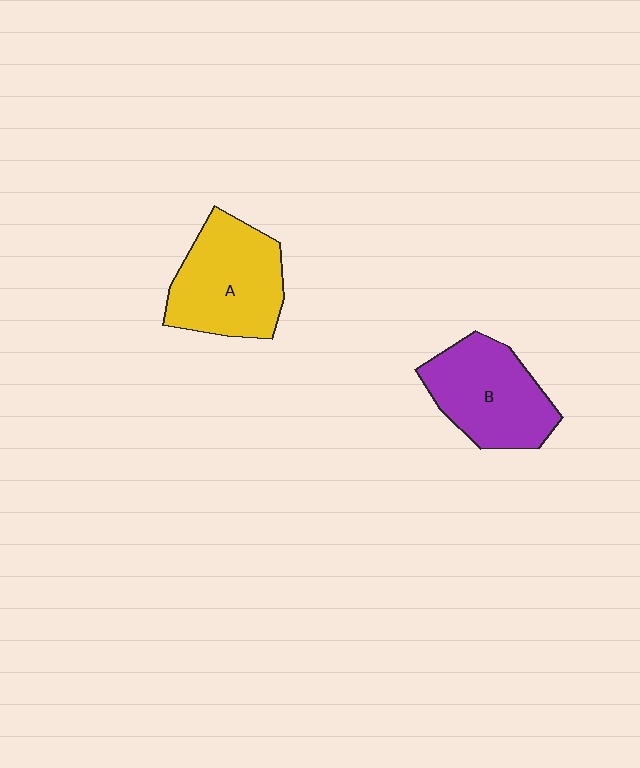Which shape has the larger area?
Shape A (yellow).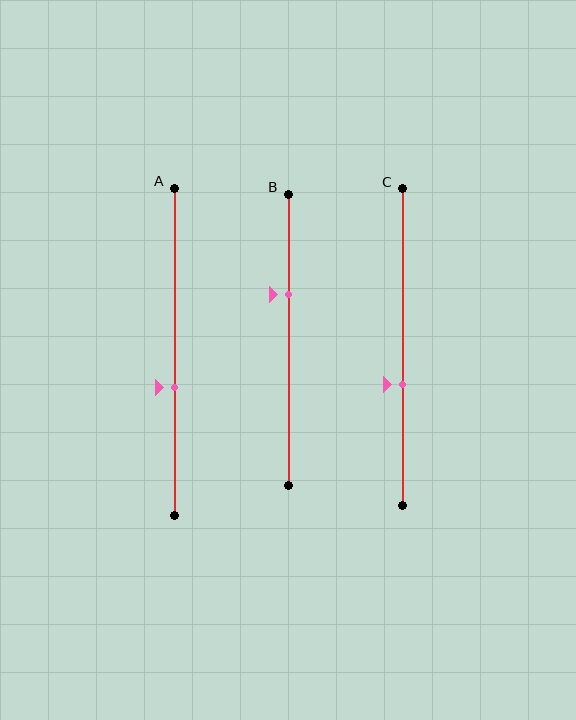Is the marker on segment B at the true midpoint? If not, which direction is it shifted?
No, the marker on segment B is shifted upward by about 15% of the segment length.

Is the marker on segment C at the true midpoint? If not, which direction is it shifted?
No, the marker on segment C is shifted downward by about 12% of the segment length.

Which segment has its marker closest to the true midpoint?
Segment A has its marker closest to the true midpoint.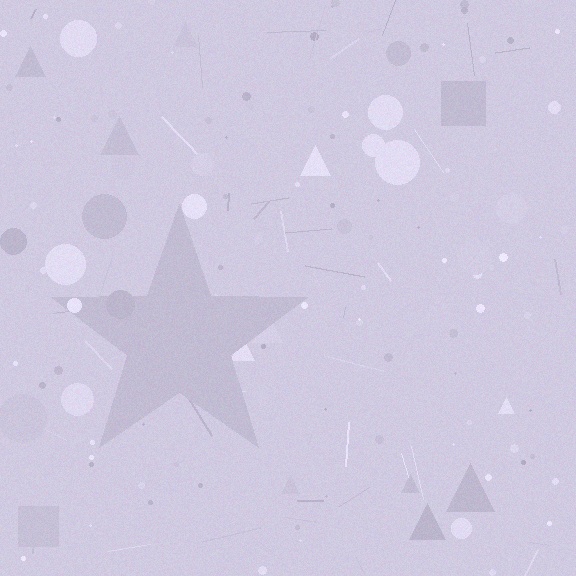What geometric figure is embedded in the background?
A star is embedded in the background.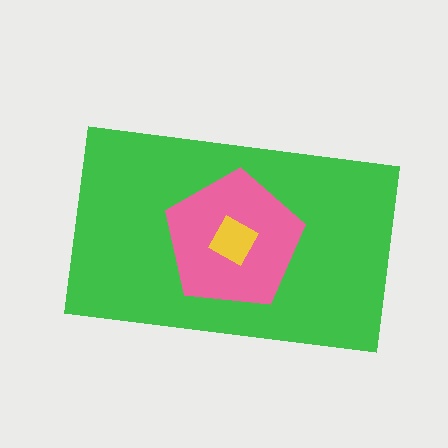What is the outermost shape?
The green rectangle.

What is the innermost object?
The yellow square.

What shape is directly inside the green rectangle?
The pink pentagon.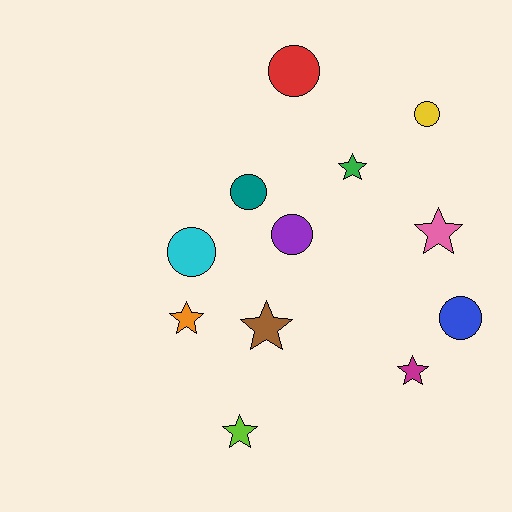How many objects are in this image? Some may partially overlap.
There are 12 objects.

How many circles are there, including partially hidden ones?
There are 6 circles.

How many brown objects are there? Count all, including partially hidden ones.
There is 1 brown object.